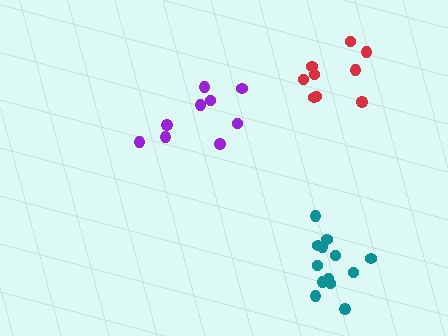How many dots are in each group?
Group 1: 13 dots, Group 2: 9 dots, Group 3: 9 dots (31 total).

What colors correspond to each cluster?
The clusters are colored: teal, red, purple.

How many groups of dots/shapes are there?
There are 3 groups.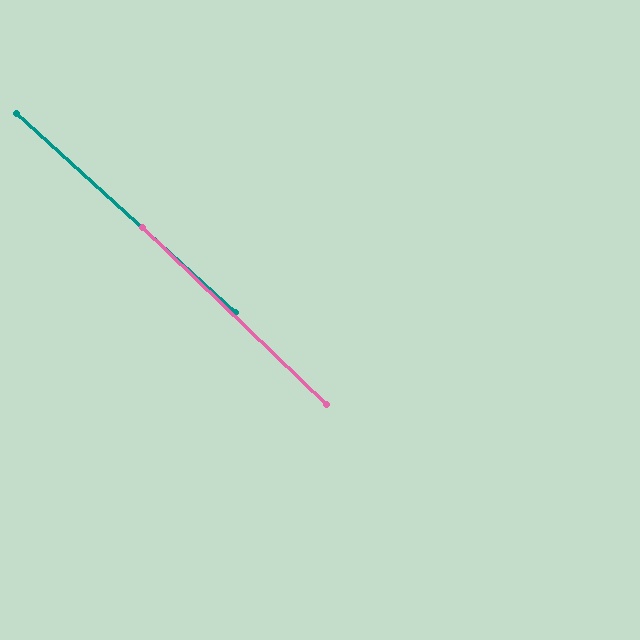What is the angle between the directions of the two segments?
Approximately 1 degree.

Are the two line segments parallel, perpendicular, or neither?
Parallel — their directions differ by only 1.4°.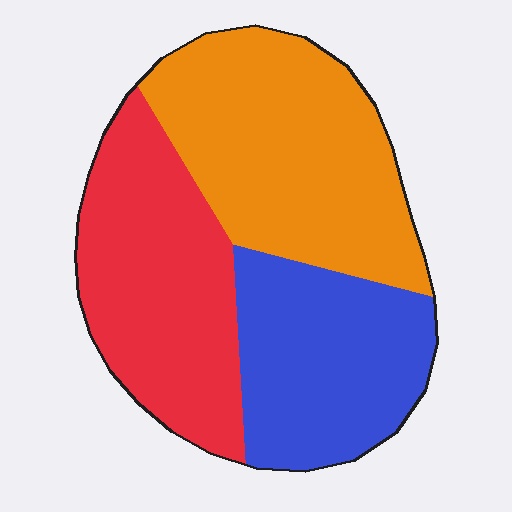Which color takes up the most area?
Orange, at roughly 40%.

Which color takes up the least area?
Blue, at roughly 30%.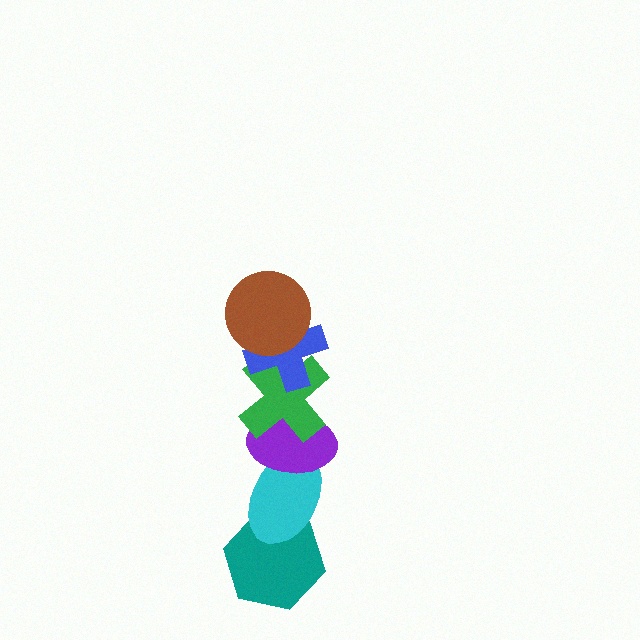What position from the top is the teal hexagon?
The teal hexagon is 6th from the top.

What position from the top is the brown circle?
The brown circle is 1st from the top.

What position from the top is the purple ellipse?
The purple ellipse is 4th from the top.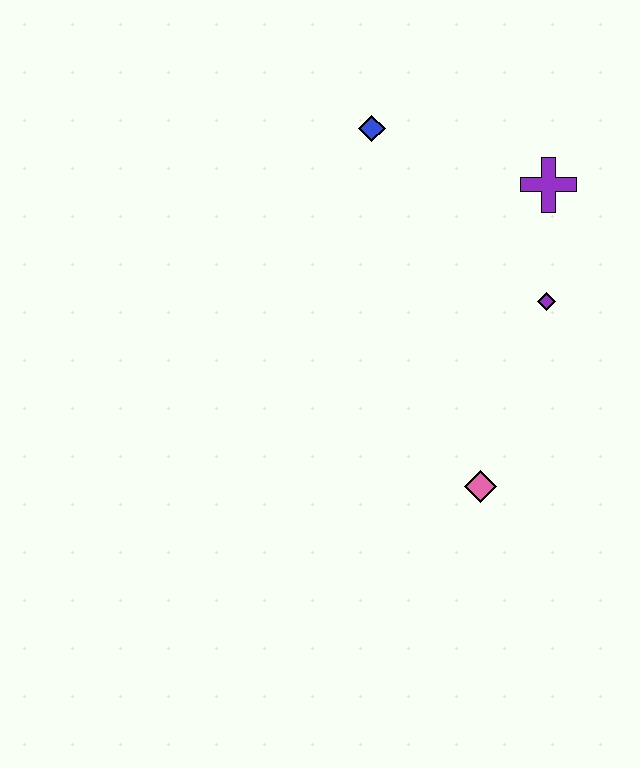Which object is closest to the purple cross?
The purple diamond is closest to the purple cross.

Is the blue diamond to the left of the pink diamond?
Yes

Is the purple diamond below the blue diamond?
Yes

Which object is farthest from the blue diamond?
The pink diamond is farthest from the blue diamond.